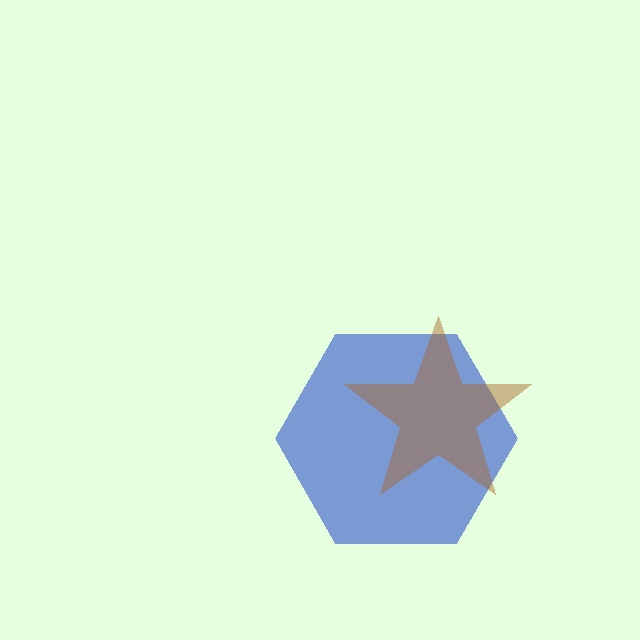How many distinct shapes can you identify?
There are 2 distinct shapes: a blue hexagon, a brown star.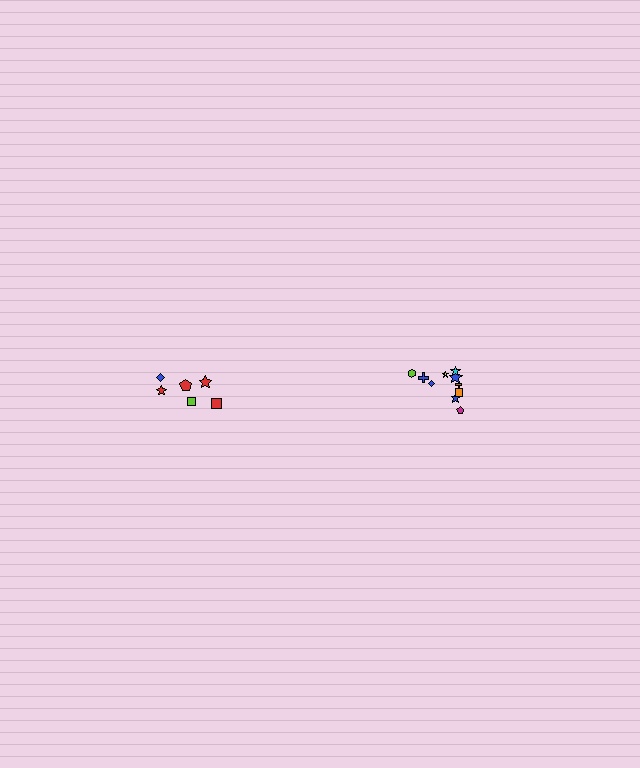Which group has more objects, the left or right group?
The right group.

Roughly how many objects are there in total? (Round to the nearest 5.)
Roughly 15 objects in total.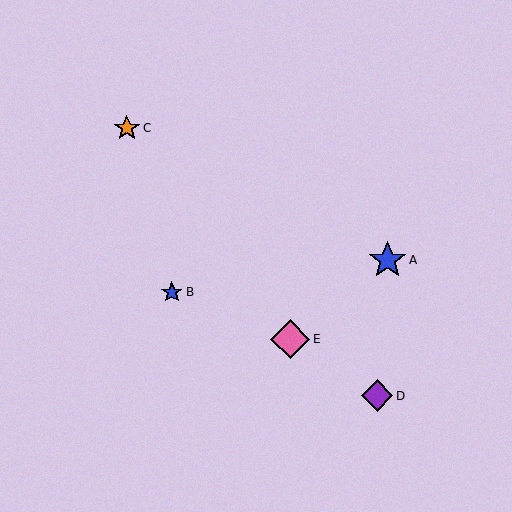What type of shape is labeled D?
Shape D is a purple diamond.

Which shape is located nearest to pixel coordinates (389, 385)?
The purple diamond (labeled D) at (377, 396) is nearest to that location.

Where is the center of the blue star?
The center of the blue star is at (172, 292).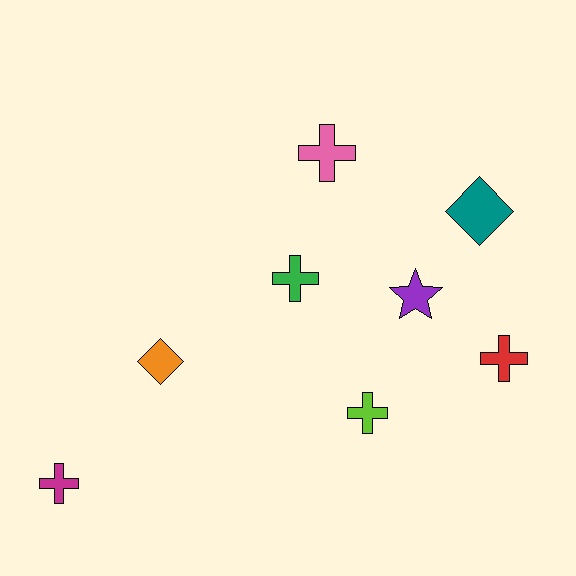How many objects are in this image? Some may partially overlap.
There are 8 objects.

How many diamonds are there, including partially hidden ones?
There are 2 diamonds.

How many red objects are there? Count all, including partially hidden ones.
There is 1 red object.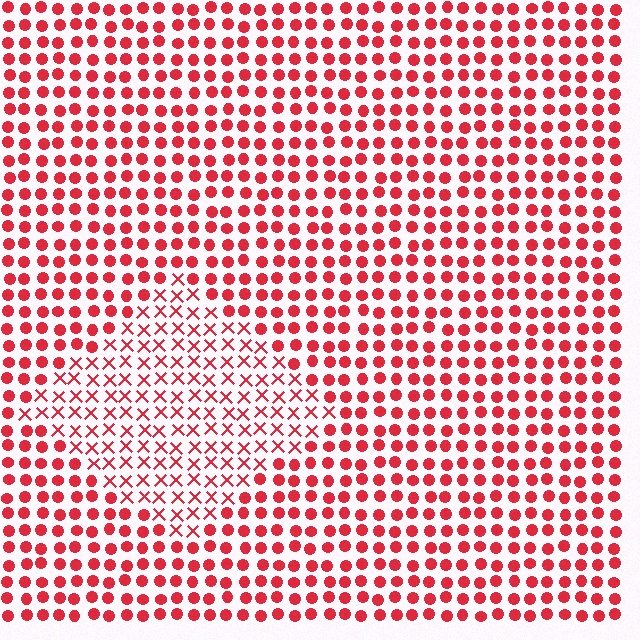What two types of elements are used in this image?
The image uses X marks inside the diamond region and circles outside it.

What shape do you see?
I see a diamond.